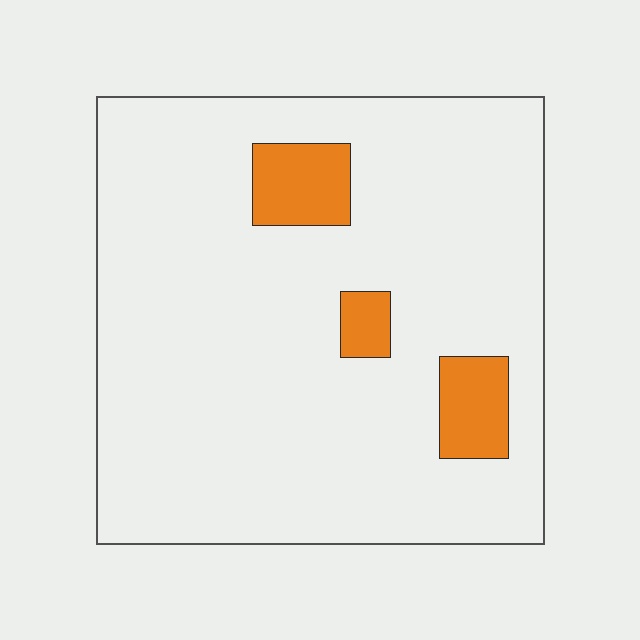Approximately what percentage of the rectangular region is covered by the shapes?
Approximately 10%.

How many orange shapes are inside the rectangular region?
3.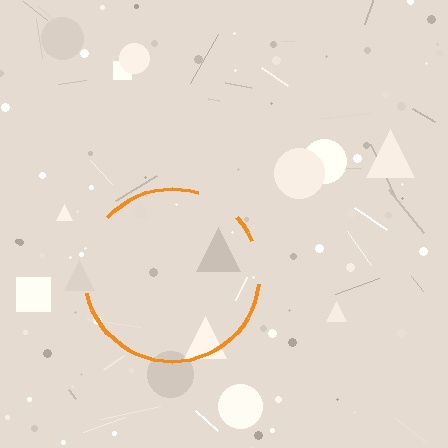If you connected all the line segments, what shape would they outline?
They would outline a circle.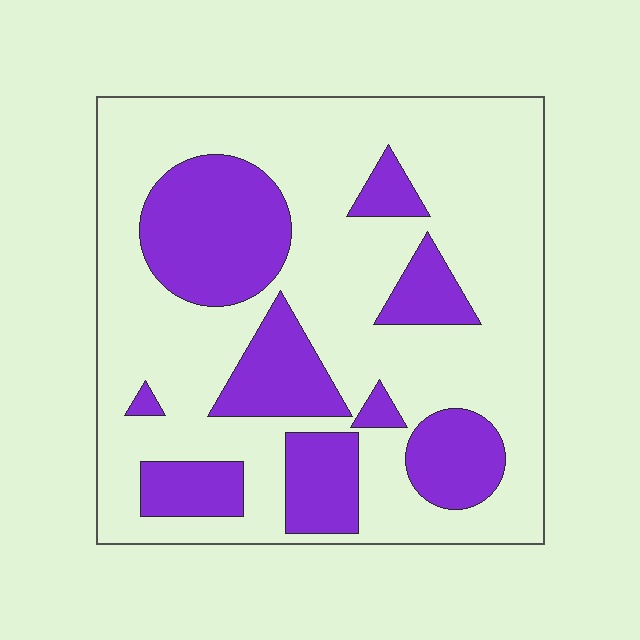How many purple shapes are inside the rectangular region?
9.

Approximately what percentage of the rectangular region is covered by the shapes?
Approximately 30%.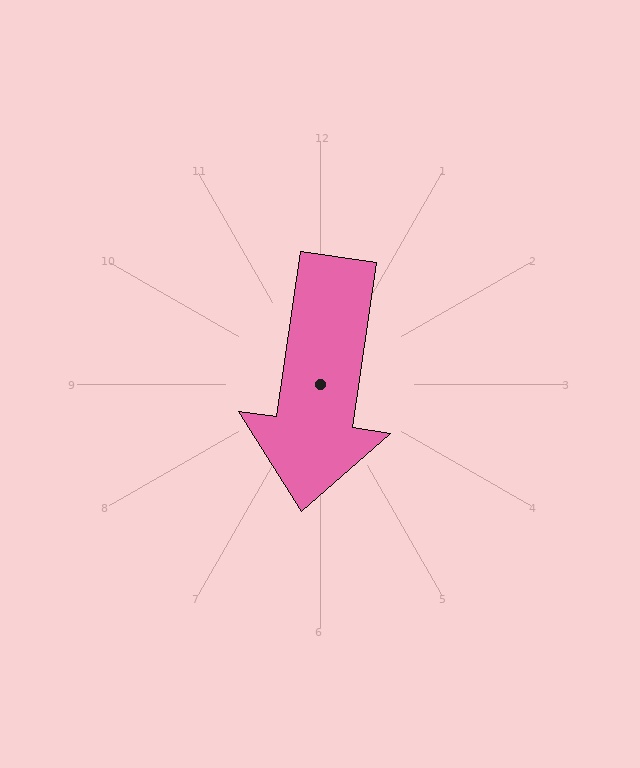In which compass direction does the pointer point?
South.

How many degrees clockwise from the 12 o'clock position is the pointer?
Approximately 188 degrees.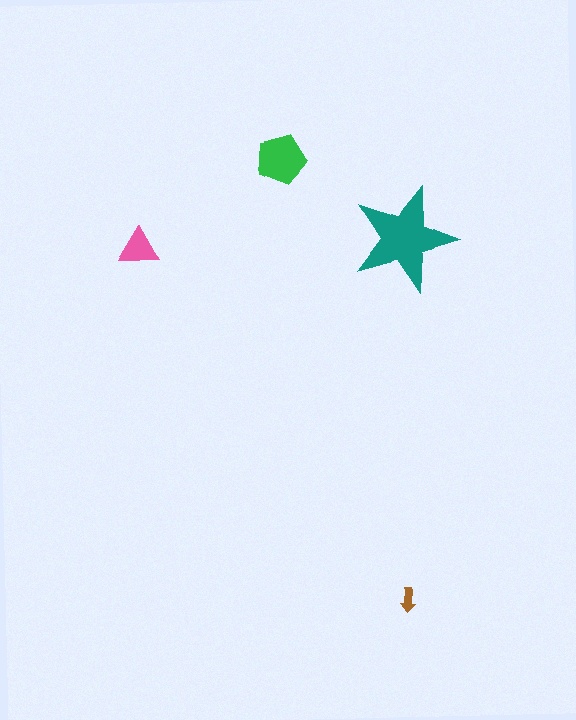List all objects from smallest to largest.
The brown arrow, the pink triangle, the green pentagon, the teal star.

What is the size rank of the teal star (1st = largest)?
1st.